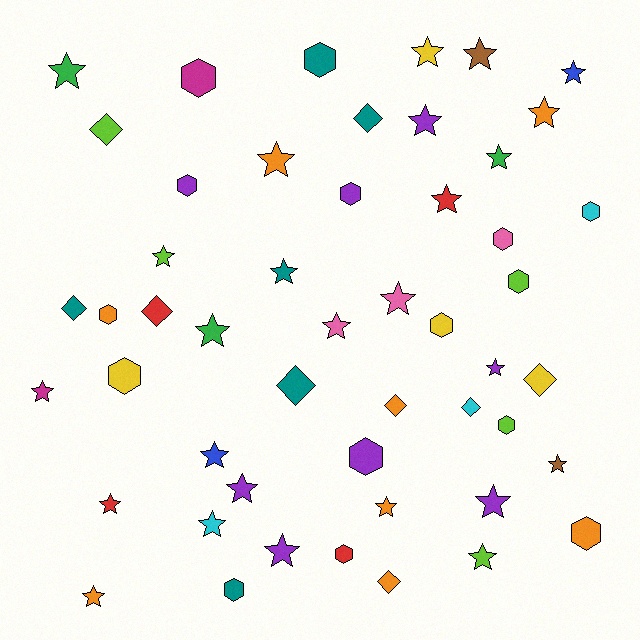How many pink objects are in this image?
There are 3 pink objects.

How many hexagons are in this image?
There are 15 hexagons.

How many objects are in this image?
There are 50 objects.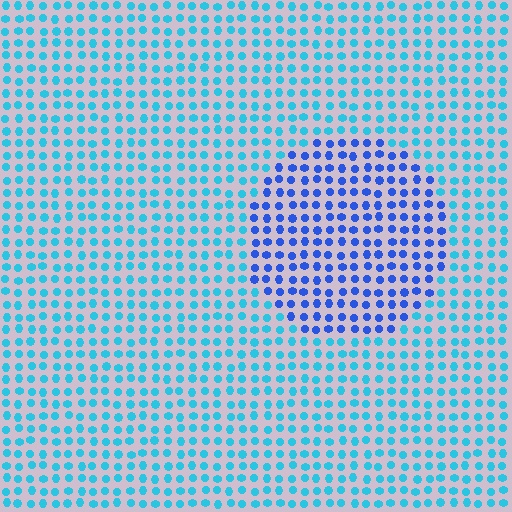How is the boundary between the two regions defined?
The boundary is defined purely by a slight shift in hue (about 37 degrees). Spacing, size, and orientation are identical on both sides.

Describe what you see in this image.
The image is filled with small cyan elements in a uniform arrangement. A circle-shaped region is visible where the elements are tinted to a slightly different hue, forming a subtle color boundary.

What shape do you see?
I see a circle.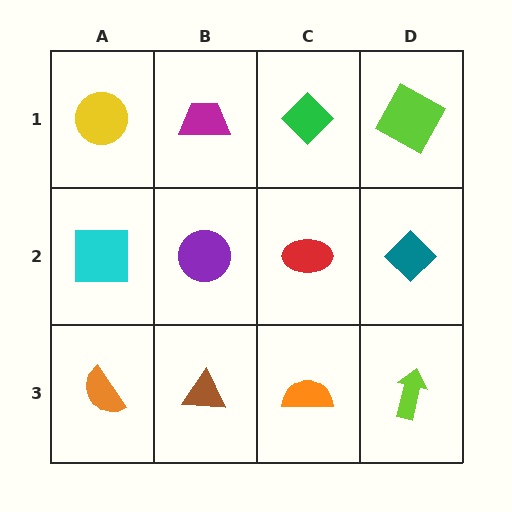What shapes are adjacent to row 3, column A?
A cyan square (row 2, column A), a brown triangle (row 3, column B).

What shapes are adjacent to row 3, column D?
A teal diamond (row 2, column D), an orange semicircle (row 3, column C).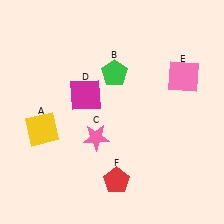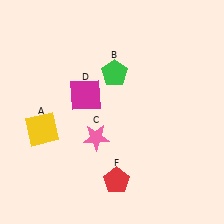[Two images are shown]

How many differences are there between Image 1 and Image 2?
There is 1 difference between the two images.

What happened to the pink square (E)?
The pink square (E) was removed in Image 2. It was in the top-right area of Image 1.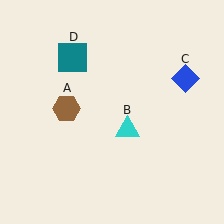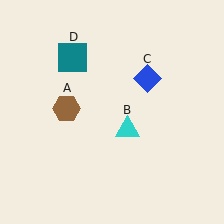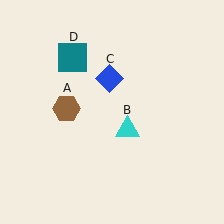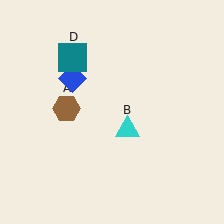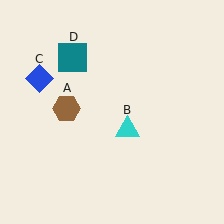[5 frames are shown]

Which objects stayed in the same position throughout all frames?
Brown hexagon (object A) and cyan triangle (object B) and teal square (object D) remained stationary.